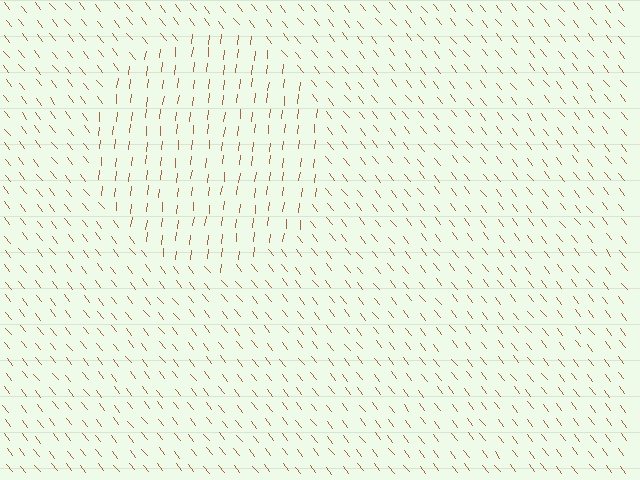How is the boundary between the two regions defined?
The boundary is defined purely by a change in line orientation (approximately 45 degrees difference). All lines are the same color and thickness.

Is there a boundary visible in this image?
Yes, there is a texture boundary formed by a change in line orientation.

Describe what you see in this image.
The image is filled with small brown line segments. A circle region in the image has lines oriented differently from the surrounding lines, creating a visible texture boundary.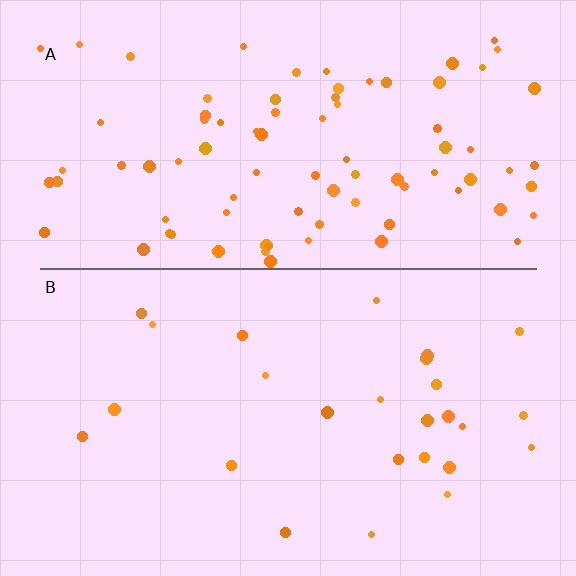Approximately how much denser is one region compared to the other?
Approximately 3.4× — region A over region B.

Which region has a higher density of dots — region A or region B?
A (the top).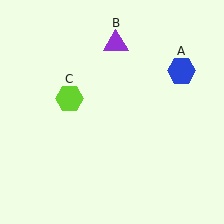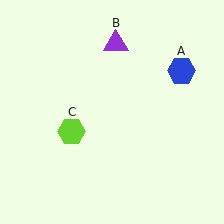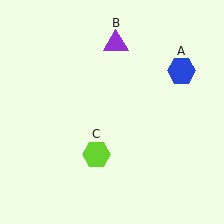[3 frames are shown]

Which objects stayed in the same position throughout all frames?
Blue hexagon (object A) and purple triangle (object B) remained stationary.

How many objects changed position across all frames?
1 object changed position: lime hexagon (object C).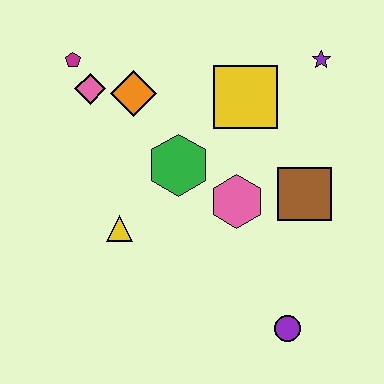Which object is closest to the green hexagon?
The pink hexagon is closest to the green hexagon.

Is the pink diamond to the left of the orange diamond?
Yes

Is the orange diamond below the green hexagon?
No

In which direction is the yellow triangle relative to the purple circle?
The yellow triangle is to the left of the purple circle.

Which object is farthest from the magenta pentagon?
The purple circle is farthest from the magenta pentagon.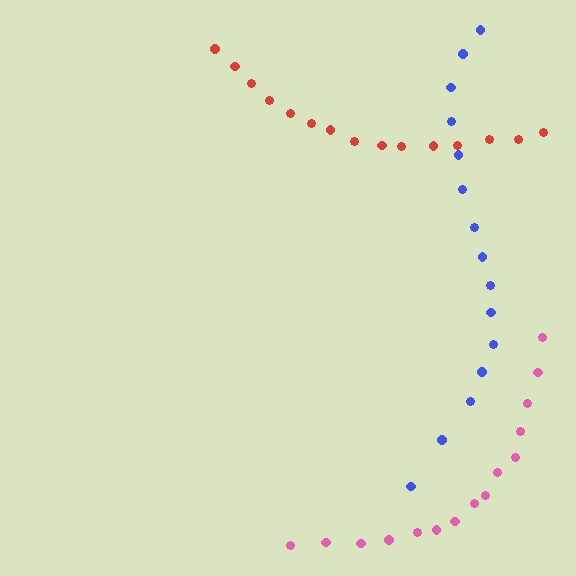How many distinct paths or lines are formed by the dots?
There are 3 distinct paths.